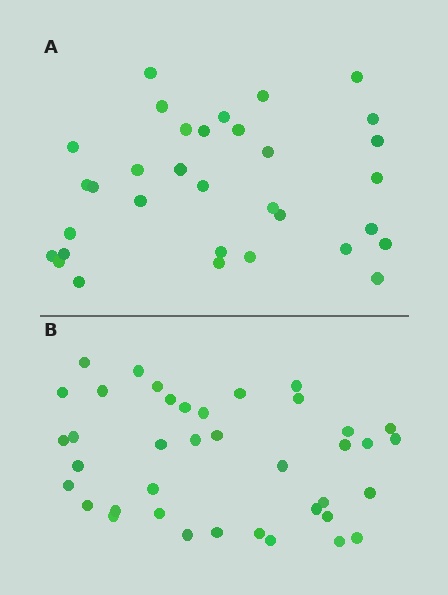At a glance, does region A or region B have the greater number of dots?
Region B (the bottom region) has more dots.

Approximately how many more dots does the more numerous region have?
Region B has about 6 more dots than region A.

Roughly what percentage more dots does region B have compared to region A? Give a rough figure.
About 20% more.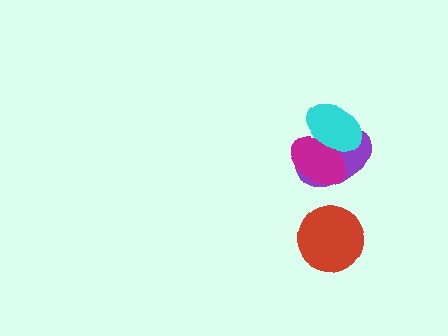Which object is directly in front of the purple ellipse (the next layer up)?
The magenta ellipse is directly in front of the purple ellipse.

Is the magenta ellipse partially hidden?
Yes, it is partially covered by another shape.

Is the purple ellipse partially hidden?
Yes, it is partially covered by another shape.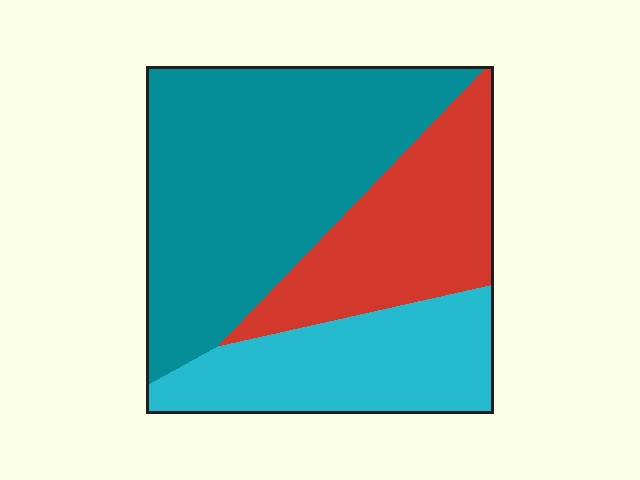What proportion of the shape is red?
Red takes up between a quarter and a half of the shape.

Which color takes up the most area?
Teal, at roughly 50%.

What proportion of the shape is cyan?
Cyan takes up about one quarter (1/4) of the shape.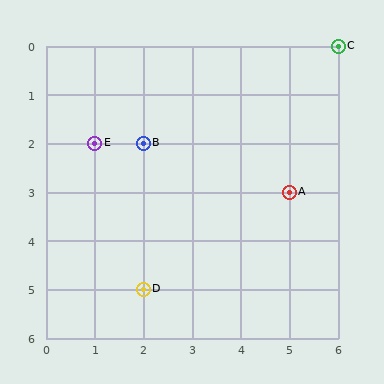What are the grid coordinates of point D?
Point D is at grid coordinates (2, 5).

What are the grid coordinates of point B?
Point B is at grid coordinates (2, 2).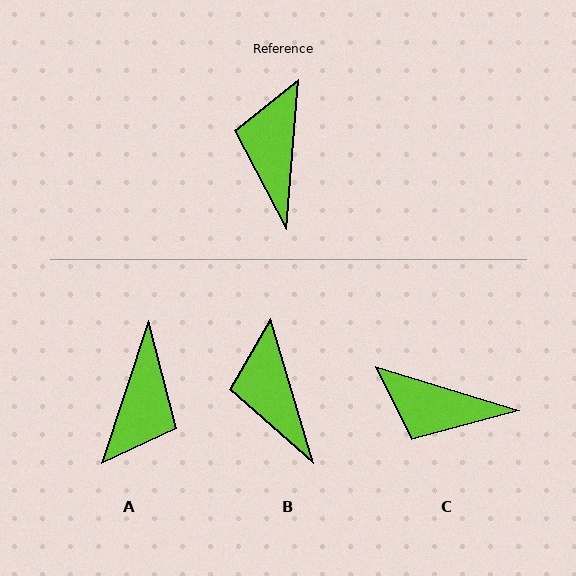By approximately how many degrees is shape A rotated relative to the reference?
Approximately 166 degrees counter-clockwise.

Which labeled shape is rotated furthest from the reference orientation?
A, about 166 degrees away.